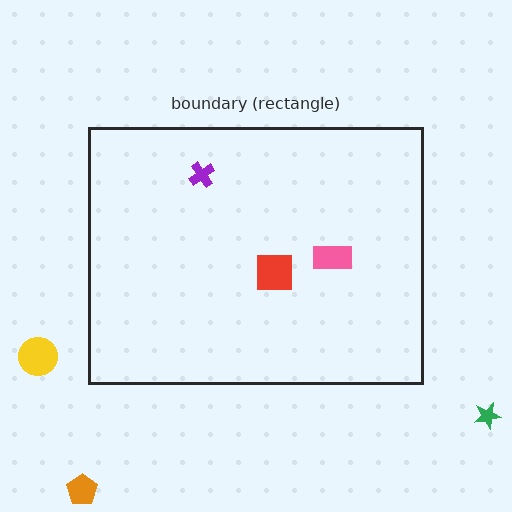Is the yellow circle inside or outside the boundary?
Outside.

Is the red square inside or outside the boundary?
Inside.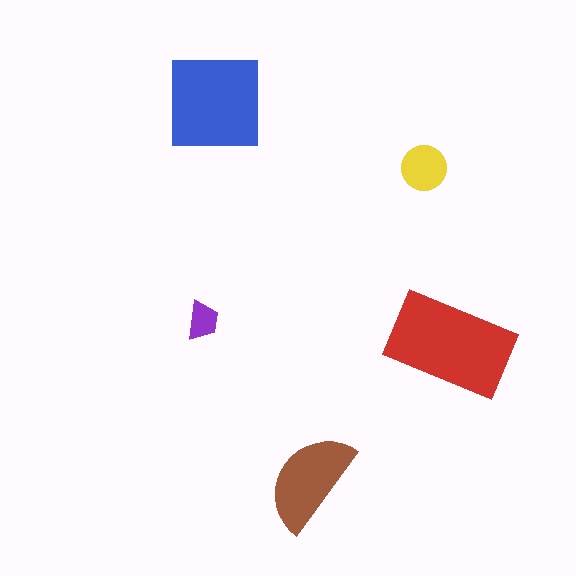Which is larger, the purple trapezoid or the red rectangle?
The red rectangle.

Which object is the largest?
The red rectangle.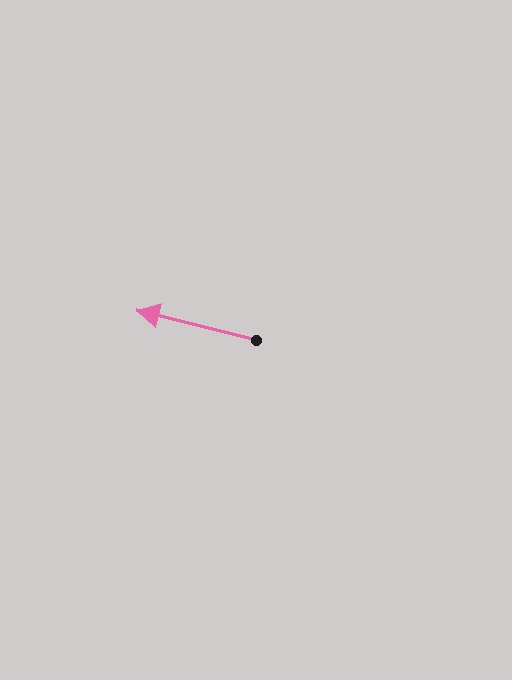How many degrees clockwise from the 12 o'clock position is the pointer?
Approximately 284 degrees.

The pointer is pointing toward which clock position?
Roughly 9 o'clock.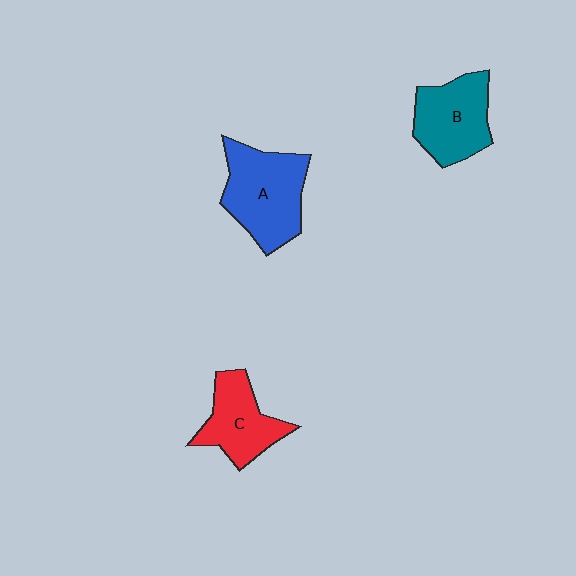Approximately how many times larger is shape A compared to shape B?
Approximately 1.2 times.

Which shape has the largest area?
Shape A (blue).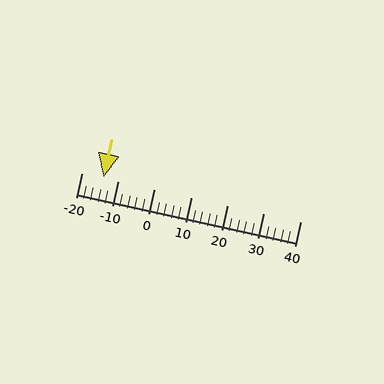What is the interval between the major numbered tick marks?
The major tick marks are spaced 10 units apart.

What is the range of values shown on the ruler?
The ruler shows values from -20 to 40.